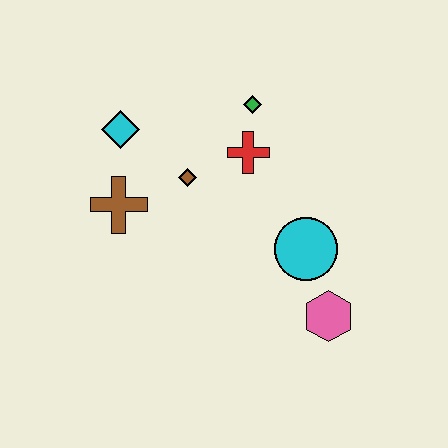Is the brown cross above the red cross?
No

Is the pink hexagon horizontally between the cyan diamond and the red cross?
No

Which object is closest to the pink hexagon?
The cyan circle is closest to the pink hexagon.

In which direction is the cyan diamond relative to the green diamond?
The cyan diamond is to the left of the green diamond.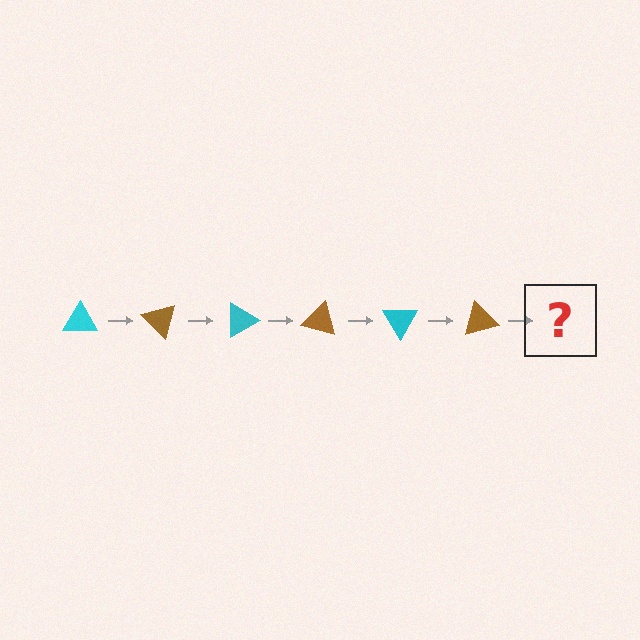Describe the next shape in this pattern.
It should be a cyan triangle, rotated 270 degrees from the start.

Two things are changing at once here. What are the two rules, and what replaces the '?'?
The two rules are that it rotates 45 degrees each step and the color cycles through cyan and brown. The '?' should be a cyan triangle, rotated 270 degrees from the start.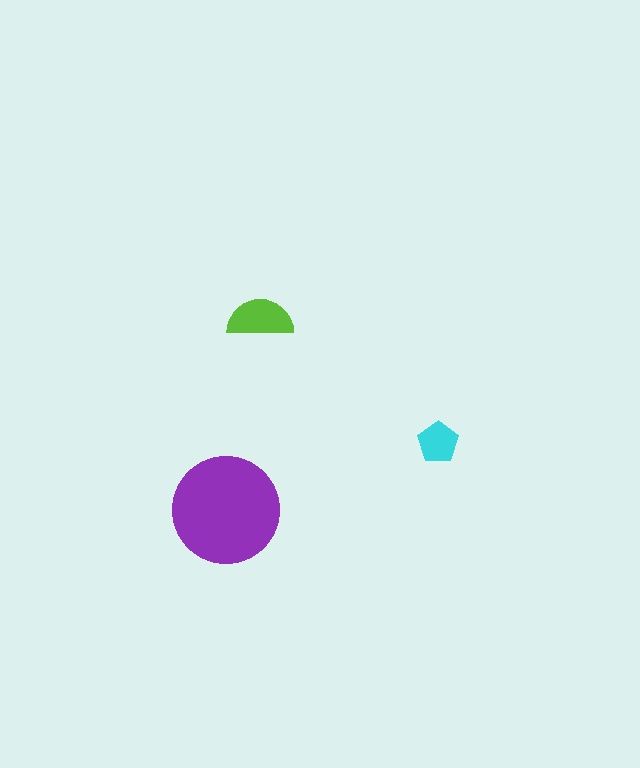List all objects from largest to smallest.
The purple circle, the lime semicircle, the cyan pentagon.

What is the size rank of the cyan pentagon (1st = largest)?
3rd.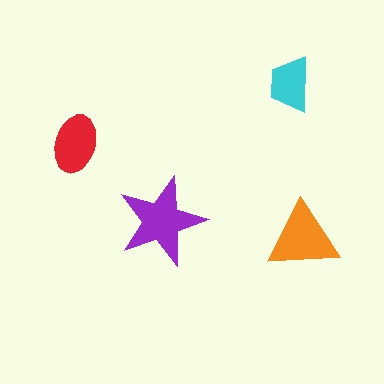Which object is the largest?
The purple star.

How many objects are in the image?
There are 4 objects in the image.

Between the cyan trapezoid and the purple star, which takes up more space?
The purple star.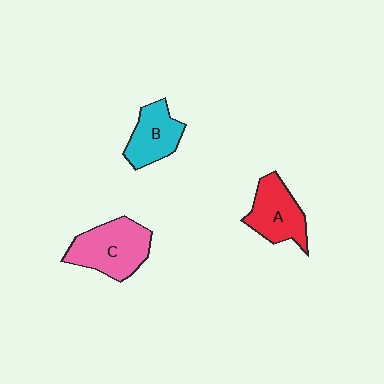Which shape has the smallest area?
Shape B (cyan).